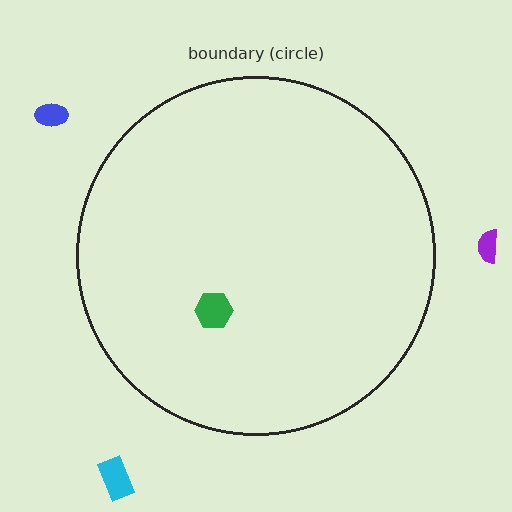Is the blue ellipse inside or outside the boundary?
Outside.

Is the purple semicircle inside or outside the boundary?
Outside.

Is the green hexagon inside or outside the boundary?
Inside.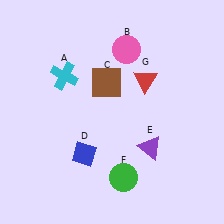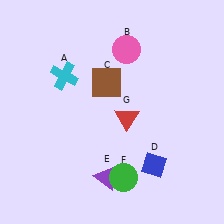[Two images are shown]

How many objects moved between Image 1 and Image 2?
3 objects moved between the two images.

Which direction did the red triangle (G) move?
The red triangle (G) moved down.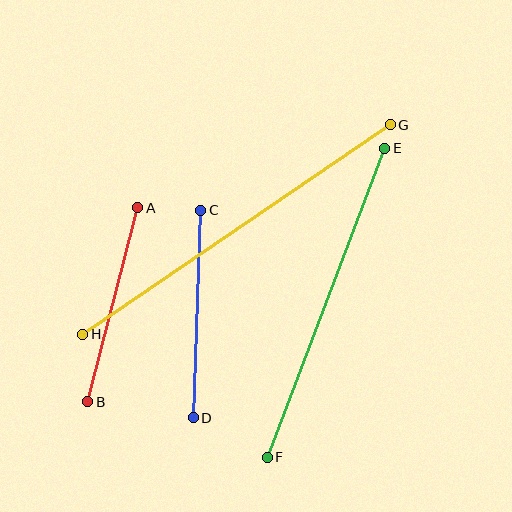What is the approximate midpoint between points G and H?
The midpoint is at approximately (237, 229) pixels.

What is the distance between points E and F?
The distance is approximately 331 pixels.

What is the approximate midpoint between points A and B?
The midpoint is at approximately (113, 305) pixels.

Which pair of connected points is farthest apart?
Points G and H are farthest apart.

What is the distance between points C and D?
The distance is approximately 207 pixels.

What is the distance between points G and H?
The distance is approximately 372 pixels.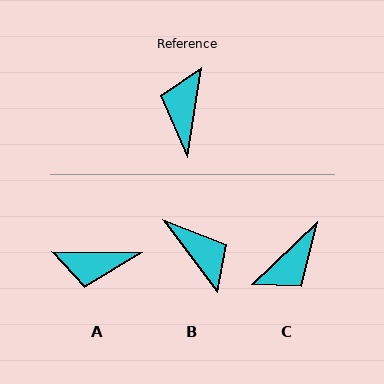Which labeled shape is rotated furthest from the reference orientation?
C, about 143 degrees away.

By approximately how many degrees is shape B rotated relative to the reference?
Approximately 134 degrees clockwise.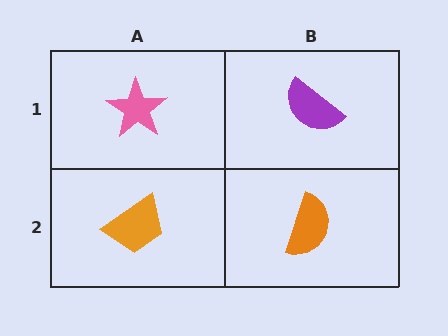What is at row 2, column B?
An orange semicircle.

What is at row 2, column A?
An orange trapezoid.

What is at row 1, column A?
A pink star.